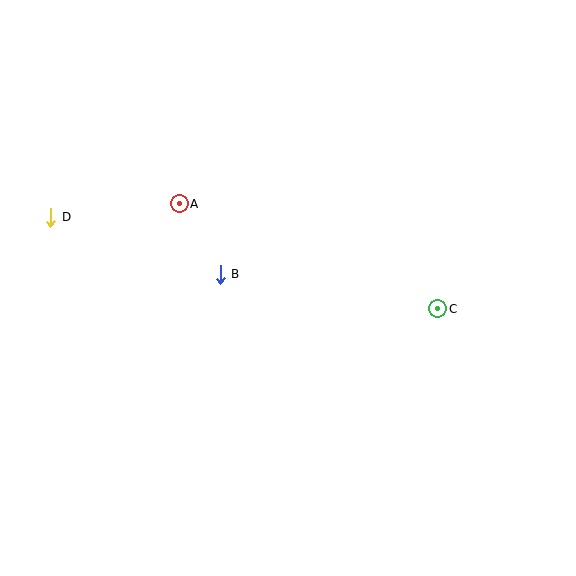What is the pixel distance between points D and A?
The distance between D and A is 129 pixels.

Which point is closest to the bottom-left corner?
Point D is closest to the bottom-left corner.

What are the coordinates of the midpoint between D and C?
The midpoint between D and C is at (244, 263).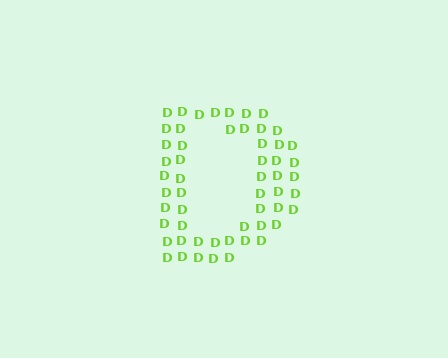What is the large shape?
The large shape is the letter D.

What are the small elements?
The small elements are letter D's.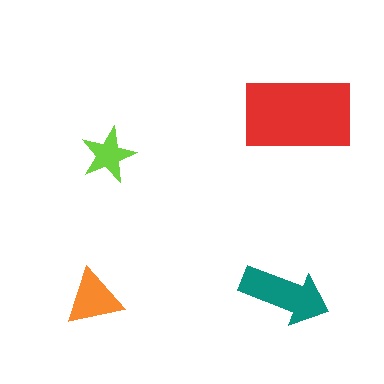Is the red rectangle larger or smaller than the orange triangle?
Larger.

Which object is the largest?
The red rectangle.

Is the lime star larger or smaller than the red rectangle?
Smaller.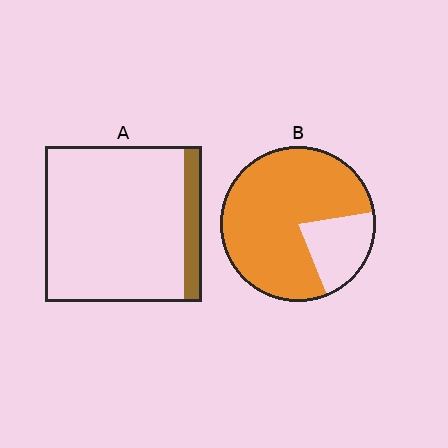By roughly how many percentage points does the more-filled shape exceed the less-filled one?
By roughly 65 percentage points (B over A).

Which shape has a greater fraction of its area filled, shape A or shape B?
Shape B.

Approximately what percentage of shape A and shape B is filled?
A is approximately 10% and B is approximately 80%.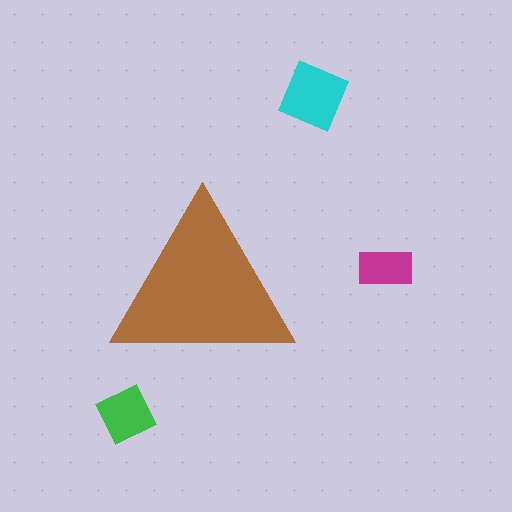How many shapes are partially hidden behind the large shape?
0 shapes are partially hidden.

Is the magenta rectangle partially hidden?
No, the magenta rectangle is fully visible.